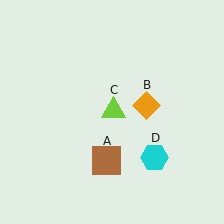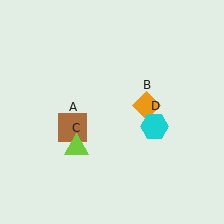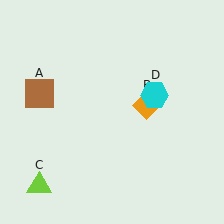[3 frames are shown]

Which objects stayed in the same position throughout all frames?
Orange diamond (object B) remained stationary.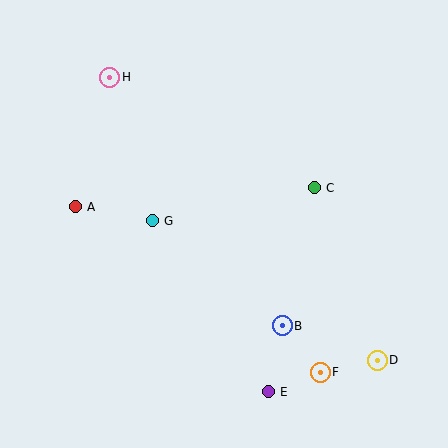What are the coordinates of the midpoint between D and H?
The midpoint between D and H is at (243, 219).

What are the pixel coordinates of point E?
Point E is at (268, 392).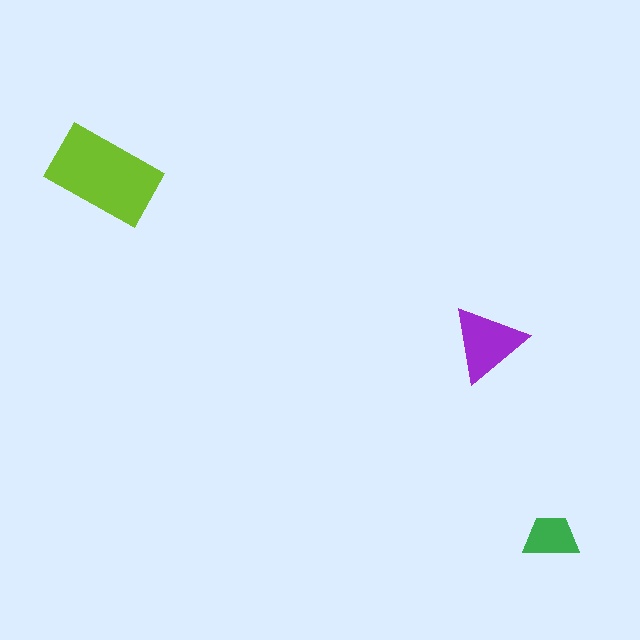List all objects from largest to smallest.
The lime rectangle, the purple triangle, the green trapezoid.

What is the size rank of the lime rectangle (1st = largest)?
1st.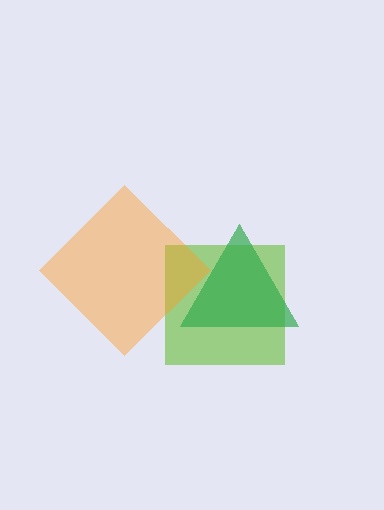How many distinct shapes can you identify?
There are 3 distinct shapes: a lime square, a green triangle, an orange diamond.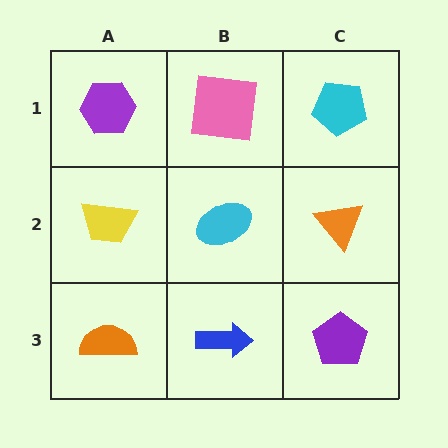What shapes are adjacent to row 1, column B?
A cyan ellipse (row 2, column B), a purple hexagon (row 1, column A), a cyan pentagon (row 1, column C).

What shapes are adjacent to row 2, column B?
A pink square (row 1, column B), a blue arrow (row 3, column B), a yellow trapezoid (row 2, column A), an orange triangle (row 2, column C).